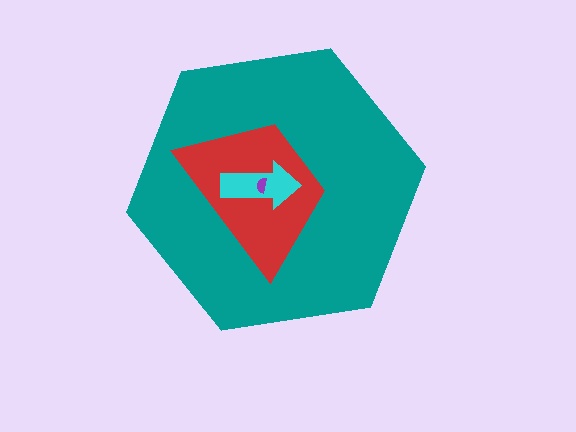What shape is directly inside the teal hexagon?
The red trapezoid.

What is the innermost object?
The purple semicircle.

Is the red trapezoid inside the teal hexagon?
Yes.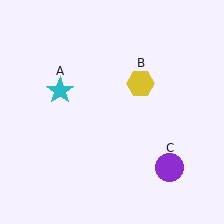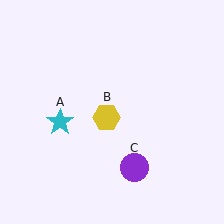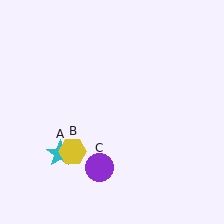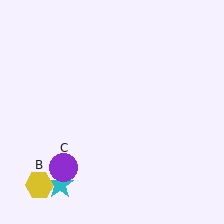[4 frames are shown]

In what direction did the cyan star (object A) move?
The cyan star (object A) moved down.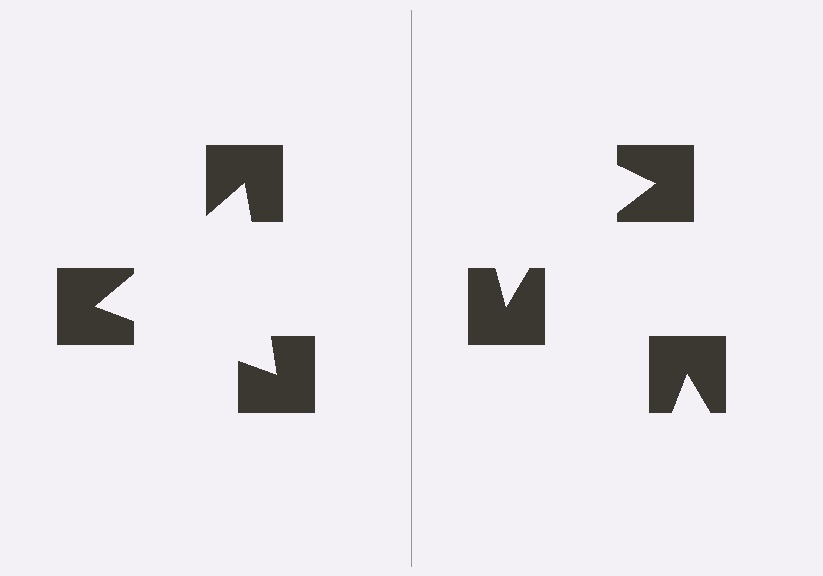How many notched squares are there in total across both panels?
6 — 3 on each side.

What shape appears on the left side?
An illusory triangle.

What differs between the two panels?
The notched squares are positioned identically on both sides; only the wedge orientations differ. On the left they align to a triangle; on the right they are misaligned.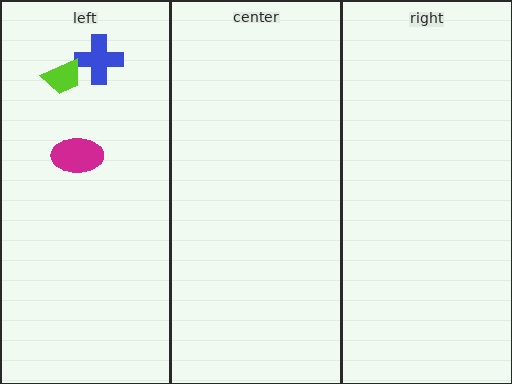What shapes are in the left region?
The blue cross, the lime trapezoid, the magenta ellipse.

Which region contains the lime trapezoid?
The left region.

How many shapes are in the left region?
3.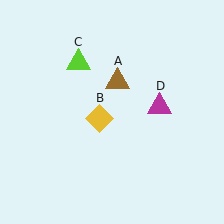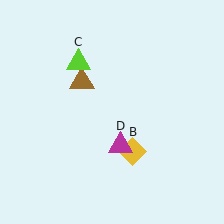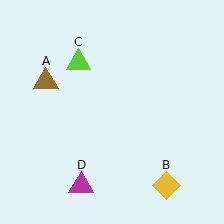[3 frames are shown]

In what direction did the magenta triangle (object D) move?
The magenta triangle (object D) moved down and to the left.